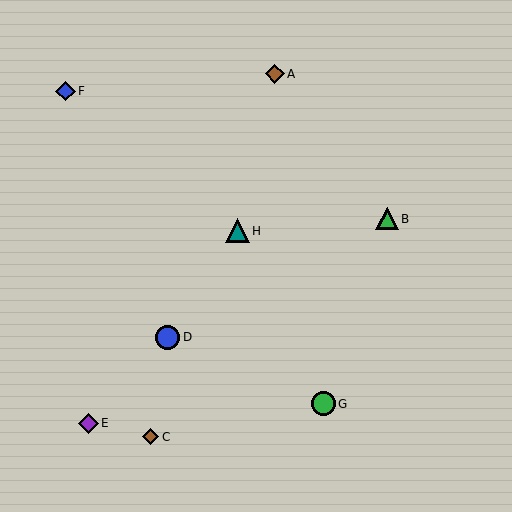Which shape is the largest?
The blue circle (labeled D) is the largest.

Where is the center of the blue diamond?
The center of the blue diamond is at (66, 91).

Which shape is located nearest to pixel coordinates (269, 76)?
The brown diamond (labeled A) at (275, 74) is nearest to that location.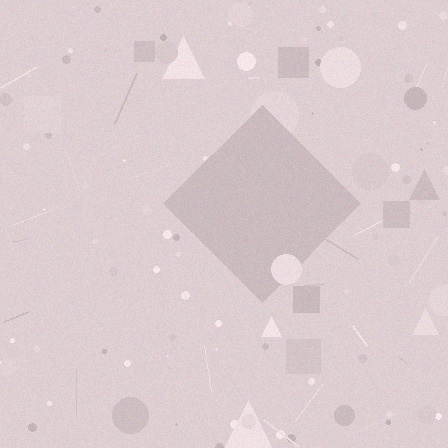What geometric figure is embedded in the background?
A diamond is embedded in the background.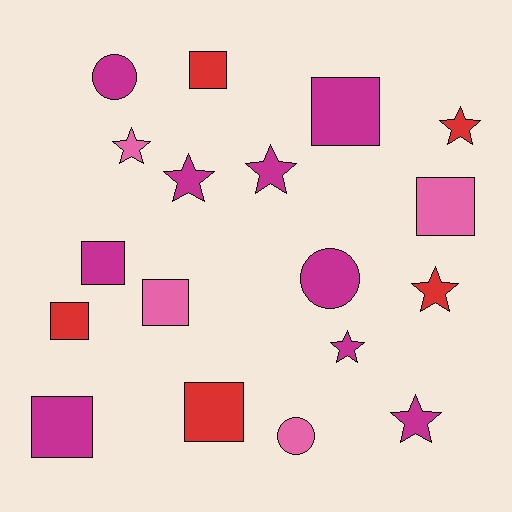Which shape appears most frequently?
Square, with 8 objects.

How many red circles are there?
There are no red circles.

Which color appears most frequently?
Magenta, with 9 objects.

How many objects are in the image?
There are 18 objects.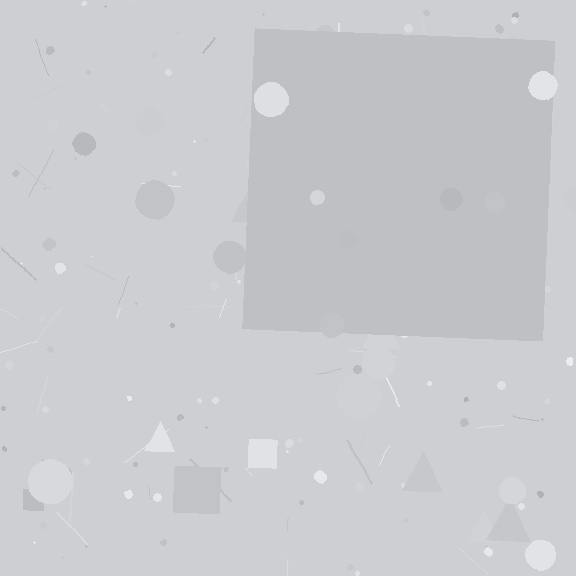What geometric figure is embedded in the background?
A square is embedded in the background.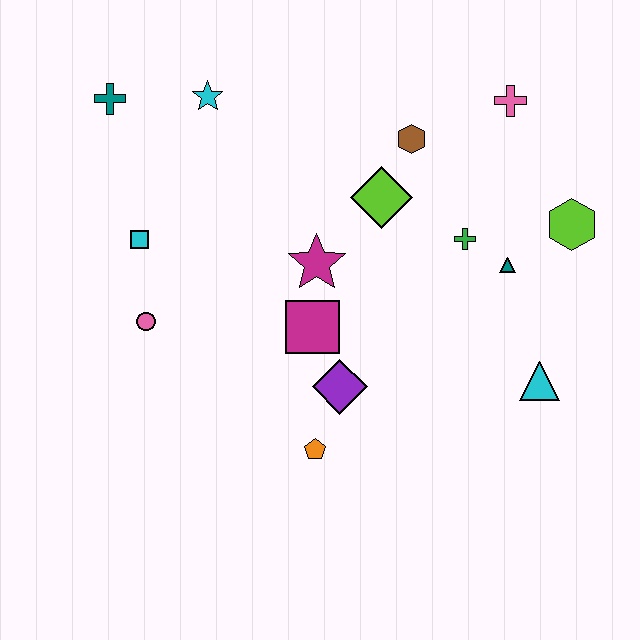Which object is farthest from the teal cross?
The cyan triangle is farthest from the teal cross.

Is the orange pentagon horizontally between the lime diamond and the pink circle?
Yes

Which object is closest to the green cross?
The teal triangle is closest to the green cross.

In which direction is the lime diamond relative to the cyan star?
The lime diamond is to the right of the cyan star.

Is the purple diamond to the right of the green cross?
No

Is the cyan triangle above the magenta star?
No